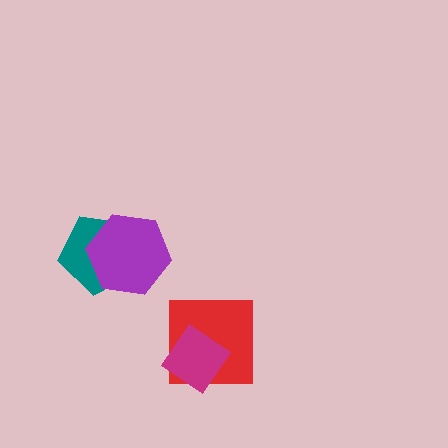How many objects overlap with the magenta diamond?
1 object overlaps with the magenta diamond.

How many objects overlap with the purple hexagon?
1 object overlaps with the purple hexagon.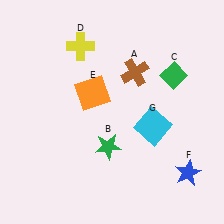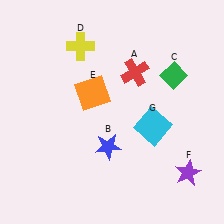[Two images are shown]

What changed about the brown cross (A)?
In Image 1, A is brown. In Image 2, it changed to red.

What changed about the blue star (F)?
In Image 1, F is blue. In Image 2, it changed to purple.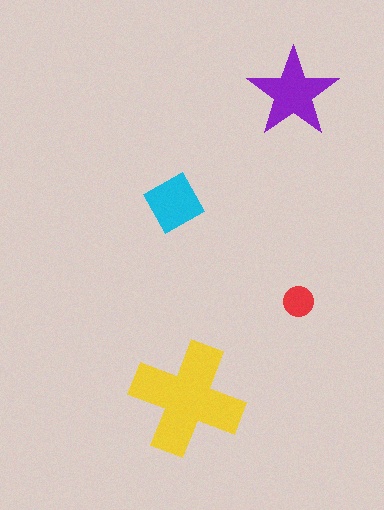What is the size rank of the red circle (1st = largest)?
4th.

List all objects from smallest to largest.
The red circle, the cyan diamond, the purple star, the yellow cross.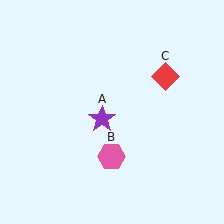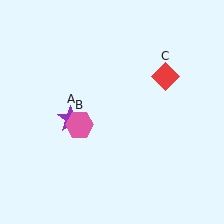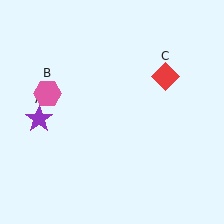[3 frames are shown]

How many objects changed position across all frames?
2 objects changed position: purple star (object A), pink hexagon (object B).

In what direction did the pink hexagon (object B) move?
The pink hexagon (object B) moved up and to the left.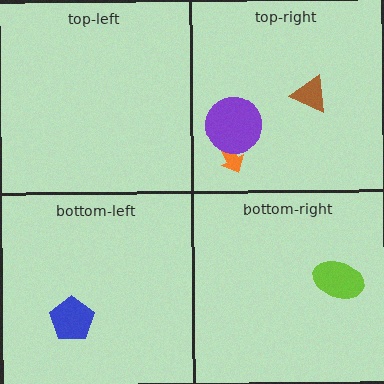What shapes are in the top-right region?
The brown triangle, the orange arrow, the purple circle.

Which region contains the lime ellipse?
The bottom-right region.